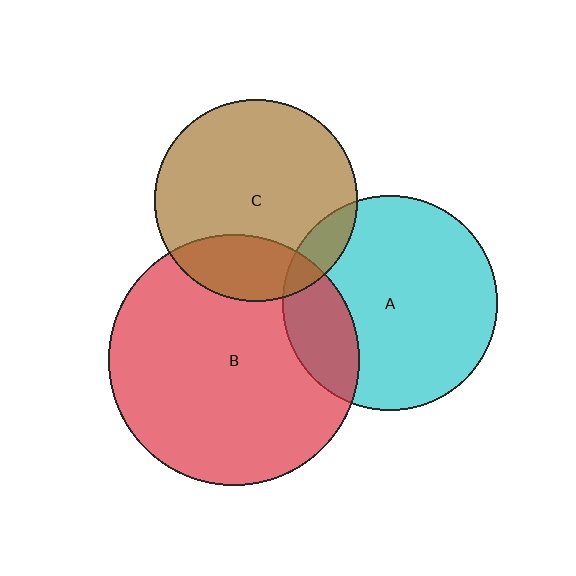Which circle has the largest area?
Circle B (red).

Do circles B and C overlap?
Yes.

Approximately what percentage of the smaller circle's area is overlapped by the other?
Approximately 20%.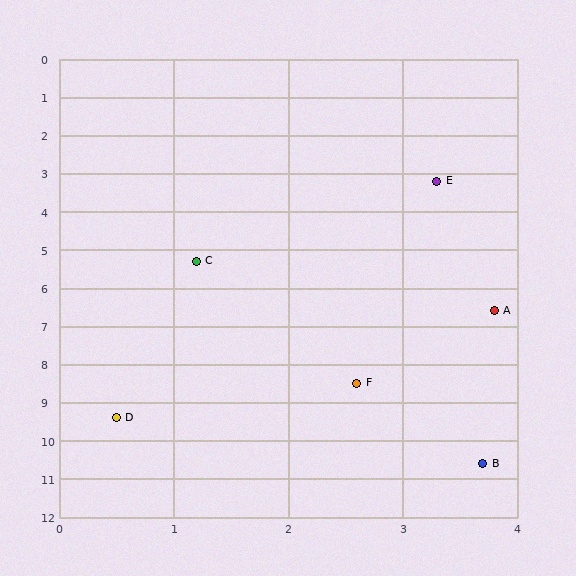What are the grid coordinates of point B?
Point B is at approximately (3.7, 10.6).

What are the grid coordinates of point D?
Point D is at approximately (0.5, 9.4).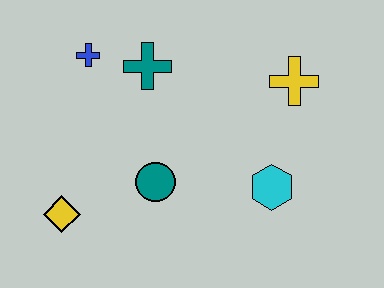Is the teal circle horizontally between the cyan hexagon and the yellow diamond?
Yes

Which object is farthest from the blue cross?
The cyan hexagon is farthest from the blue cross.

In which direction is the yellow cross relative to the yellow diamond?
The yellow cross is to the right of the yellow diamond.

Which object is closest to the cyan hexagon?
The yellow cross is closest to the cyan hexagon.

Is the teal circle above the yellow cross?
No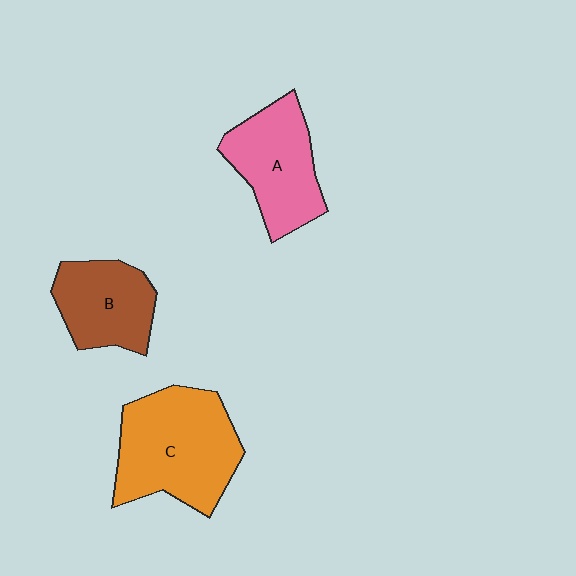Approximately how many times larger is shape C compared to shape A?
Approximately 1.4 times.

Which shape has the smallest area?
Shape B (brown).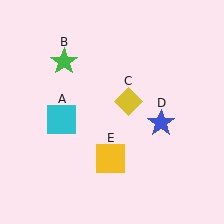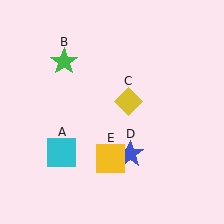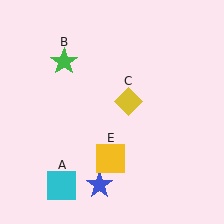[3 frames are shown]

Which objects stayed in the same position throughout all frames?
Green star (object B) and yellow diamond (object C) and yellow square (object E) remained stationary.